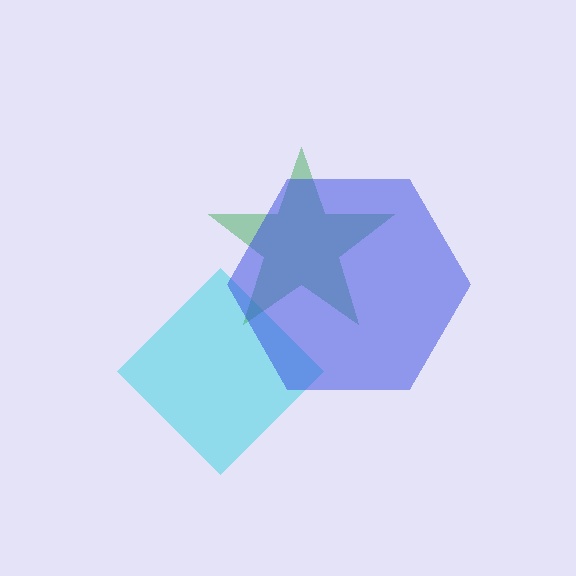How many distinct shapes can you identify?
There are 3 distinct shapes: a cyan diamond, a green star, a blue hexagon.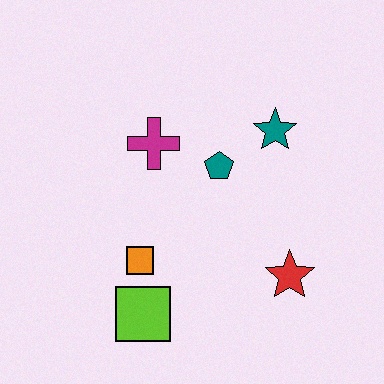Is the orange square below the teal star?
Yes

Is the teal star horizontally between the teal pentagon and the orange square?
No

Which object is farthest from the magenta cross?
The red star is farthest from the magenta cross.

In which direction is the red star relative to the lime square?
The red star is to the right of the lime square.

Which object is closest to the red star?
The teal pentagon is closest to the red star.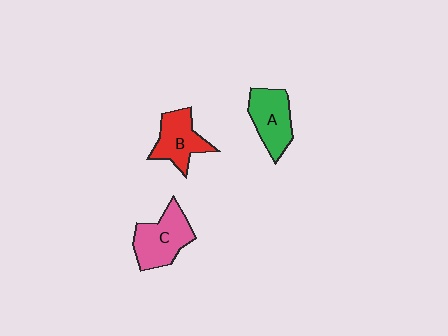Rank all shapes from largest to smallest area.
From largest to smallest: C (pink), A (green), B (red).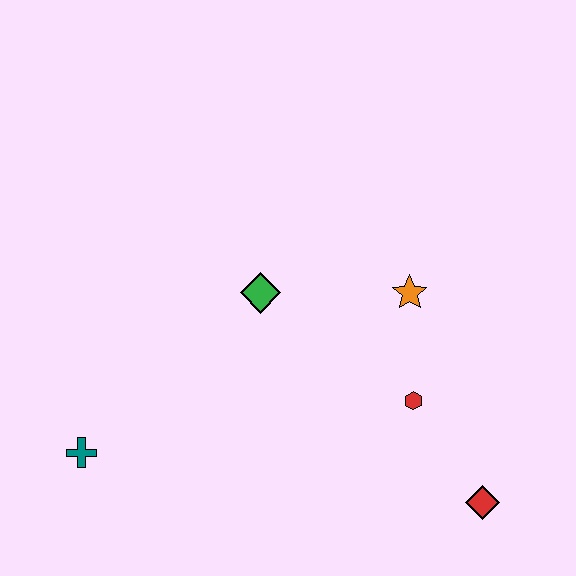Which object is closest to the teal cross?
The green diamond is closest to the teal cross.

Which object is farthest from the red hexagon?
The teal cross is farthest from the red hexagon.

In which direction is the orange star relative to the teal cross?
The orange star is to the right of the teal cross.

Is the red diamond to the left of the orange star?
No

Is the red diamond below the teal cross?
Yes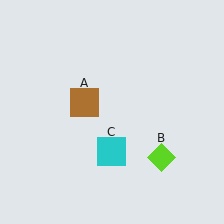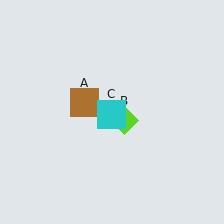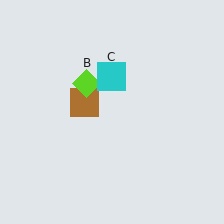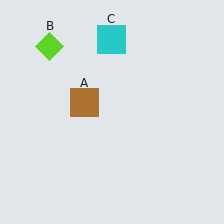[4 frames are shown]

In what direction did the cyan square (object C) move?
The cyan square (object C) moved up.